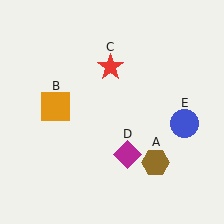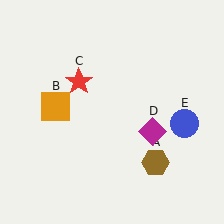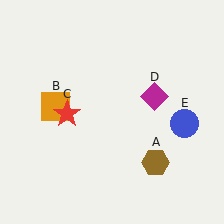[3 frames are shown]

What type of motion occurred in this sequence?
The red star (object C), magenta diamond (object D) rotated counterclockwise around the center of the scene.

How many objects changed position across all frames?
2 objects changed position: red star (object C), magenta diamond (object D).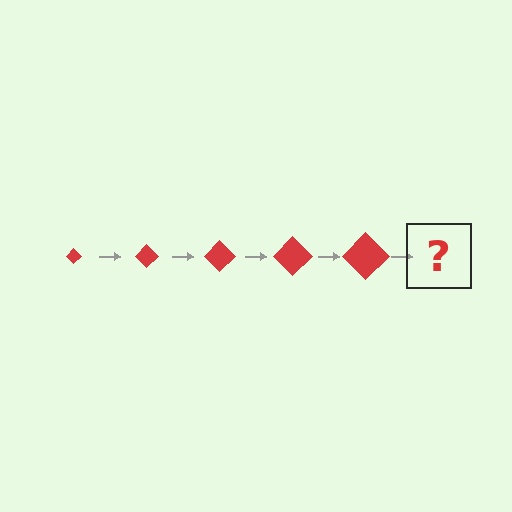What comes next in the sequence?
The next element should be a red diamond, larger than the previous one.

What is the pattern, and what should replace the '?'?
The pattern is that the diamond gets progressively larger each step. The '?' should be a red diamond, larger than the previous one.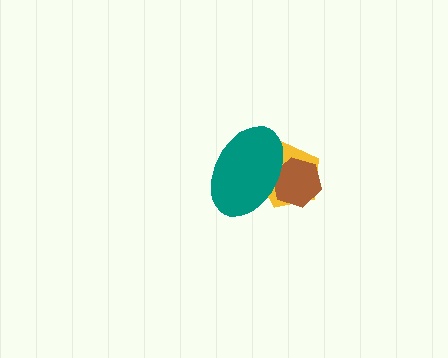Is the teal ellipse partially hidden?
No, no other shape covers it.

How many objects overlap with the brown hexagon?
2 objects overlap with the brown hexagon.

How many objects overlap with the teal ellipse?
2 objects overlap with the teal ellipse.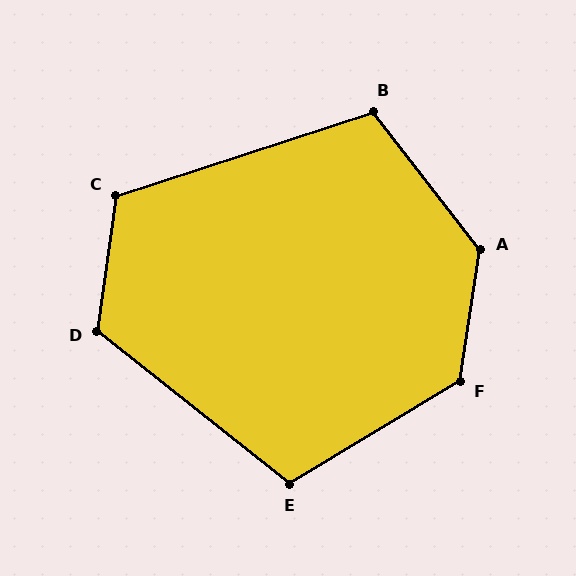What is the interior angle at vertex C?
Approximately 116 degrees (obtuse).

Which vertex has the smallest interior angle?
B, at approximately 110 degrees.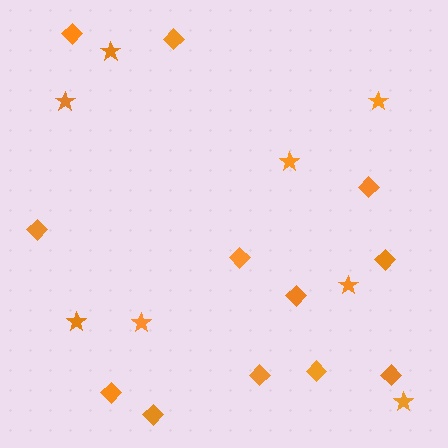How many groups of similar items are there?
There are 2 groups: one group of diamonds (12) and one group of stars (8).